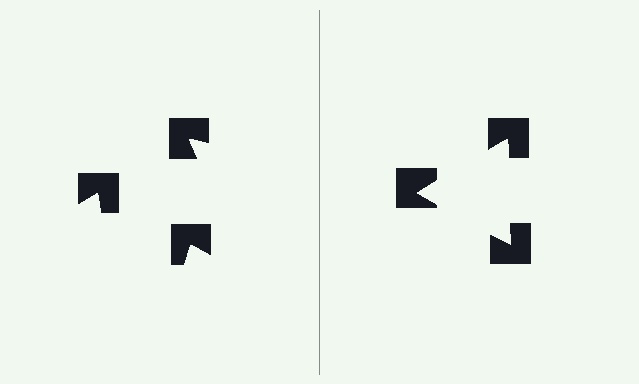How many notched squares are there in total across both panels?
6 — 3 on each side.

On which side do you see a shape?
An illusory triangle appears on the right side. On the left side the wedge cuts are rotated, so no coherent shape forms.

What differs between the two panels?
The notched squares are positioned identically on both sides; only the wedge orientations differ. On the right they align to a triangle; on the left they are misaligned.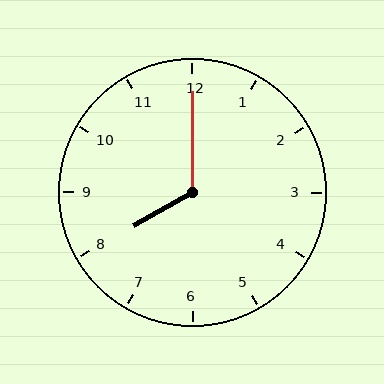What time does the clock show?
8:00.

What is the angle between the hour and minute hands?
Approximately 120 degrees.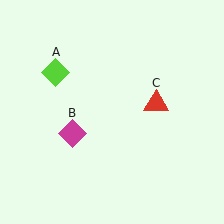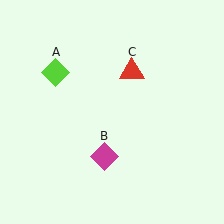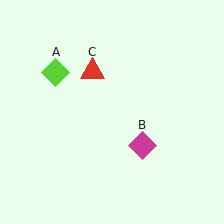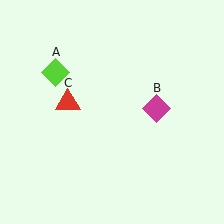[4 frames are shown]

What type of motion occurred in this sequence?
The magenta diamond (object B), red triangle (object C) rotated counterclockwise around the center of the scene.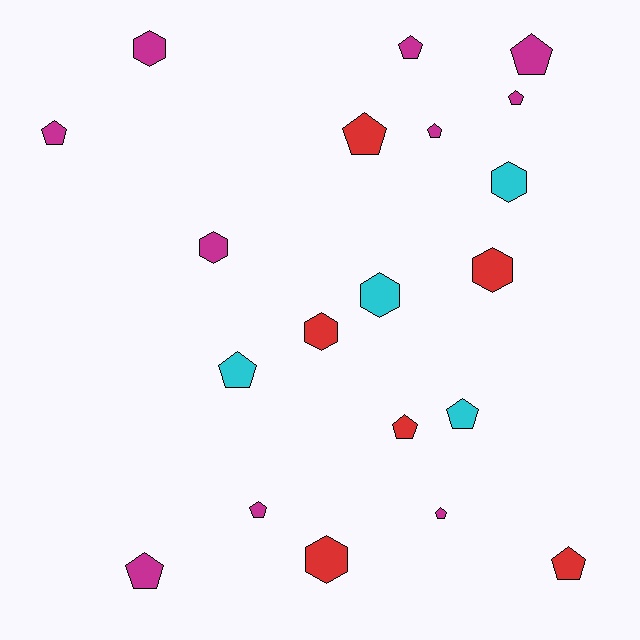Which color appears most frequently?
Magenta, with 10 objects.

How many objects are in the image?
There are 20 objects.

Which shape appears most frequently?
Pentagon, with 13 objects.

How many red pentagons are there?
There are 3 red pentagons.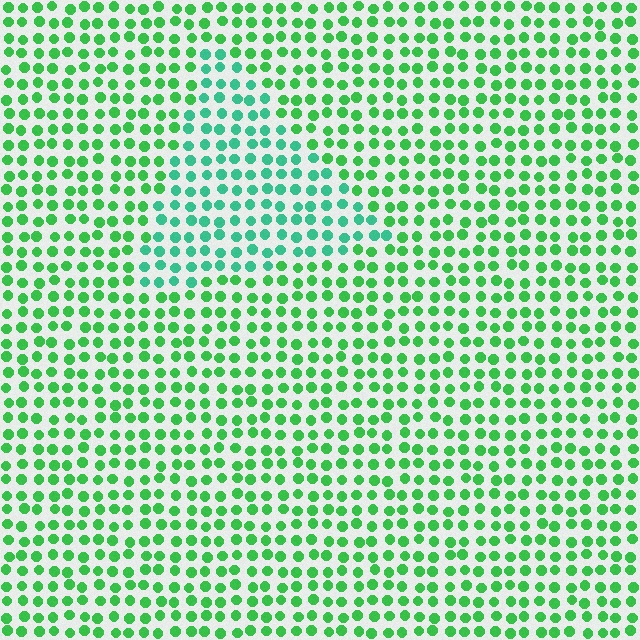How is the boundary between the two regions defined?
The boundary is defined purely by a slight shift in hue (about 31 degrees). Spacing, size, and orientation are identical on both sides.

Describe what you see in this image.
The image is filled with small green elements in a uniform arrangement. A triangle-shaped region is visible where the elements are tinted to a slightly different hue, forming a subtle color boundary.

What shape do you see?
I see a triangle.